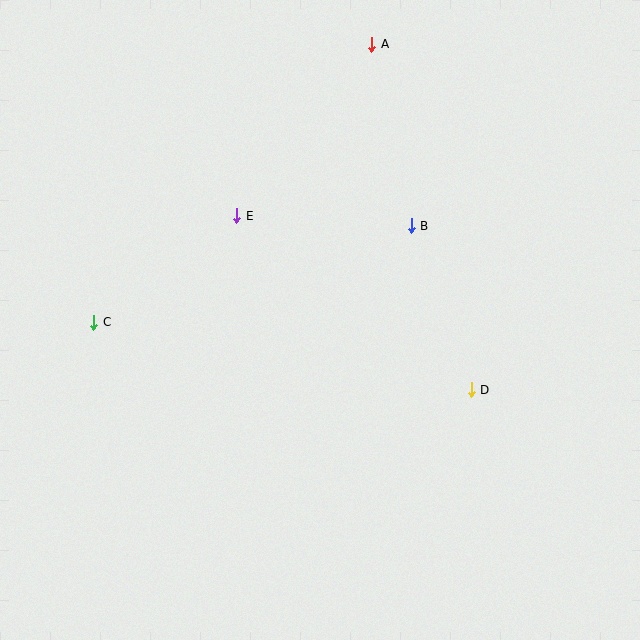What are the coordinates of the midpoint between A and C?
The midpoint between A and C is at (233, 183).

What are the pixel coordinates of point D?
Point D is at (471, 390).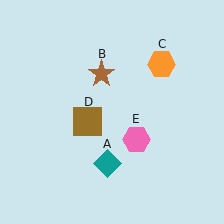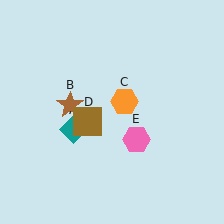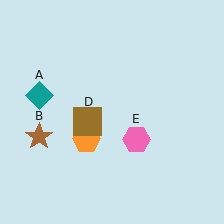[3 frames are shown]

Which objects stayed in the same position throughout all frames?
Brown square (object D) and pink hexagon (object E) remained stationary.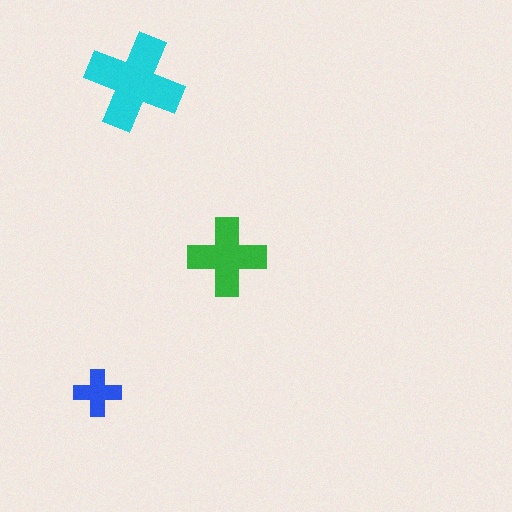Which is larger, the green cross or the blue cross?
The green one.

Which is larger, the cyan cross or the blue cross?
The cyan one.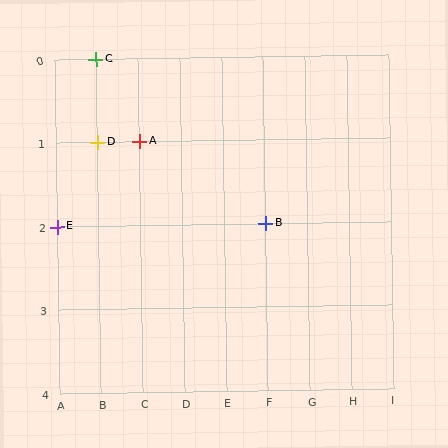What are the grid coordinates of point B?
Point B is at grid coordinates (F, 2).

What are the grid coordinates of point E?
Point E is at grid coordinates (A, 2).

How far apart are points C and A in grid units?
Points C and A are 1 column and 1 row apart (about 1.4 grid units diagonally).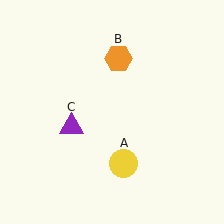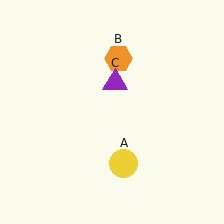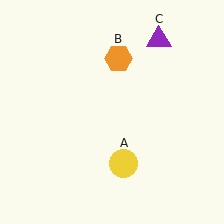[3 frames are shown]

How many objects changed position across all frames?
1 object changed position: purple triangle (object C).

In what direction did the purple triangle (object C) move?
The purple triangle (object C) moved up and to the right.